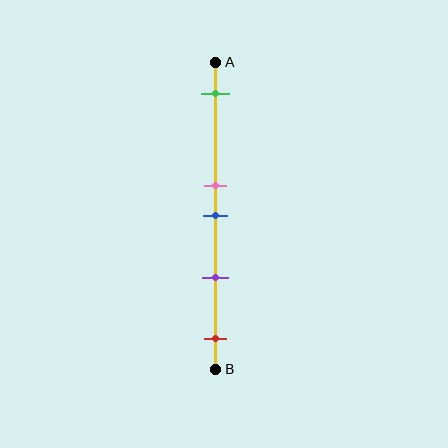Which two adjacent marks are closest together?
The pink and blue marks are the closest adjacent pair.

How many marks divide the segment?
There are 5 marks dividing the segment.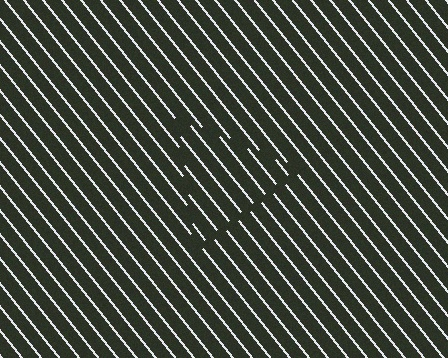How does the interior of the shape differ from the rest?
The interior of the shape contains the same grating, shifted by half a period — the contour is defined by the phase discontinuity where line-ends from the inner and outer gratings abut.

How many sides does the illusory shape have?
3 sides — the line-ends trace a triangle.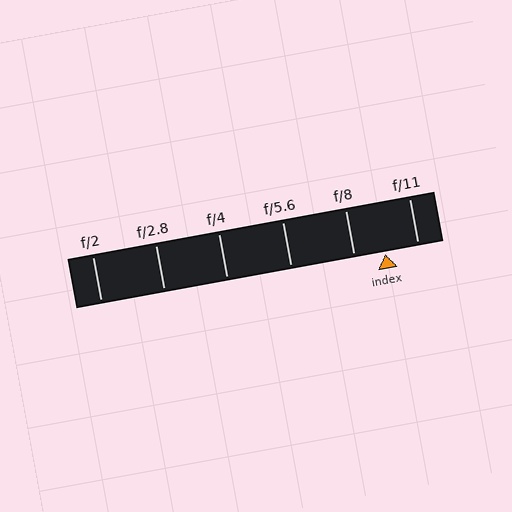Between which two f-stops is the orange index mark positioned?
The index mark is between f/8 and f/11.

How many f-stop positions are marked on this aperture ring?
There are 6 f-stop positions marked.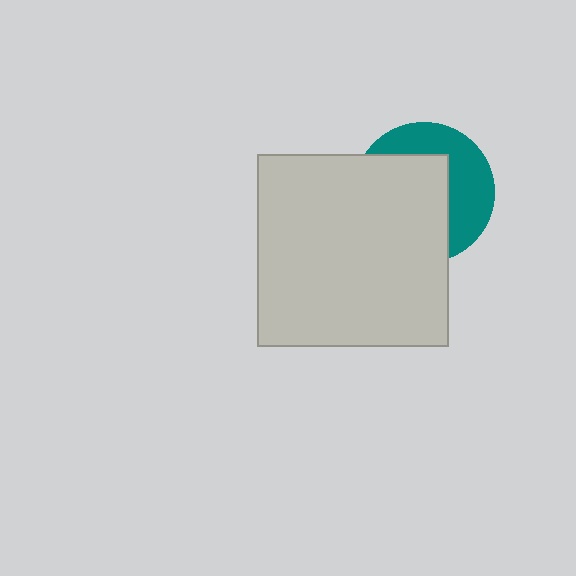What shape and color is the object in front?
The object in front is a light gray square.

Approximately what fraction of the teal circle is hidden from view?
Roughly 59% of the teal circle is hidden behind the light gray square.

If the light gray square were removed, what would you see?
You would see the complete teal circle.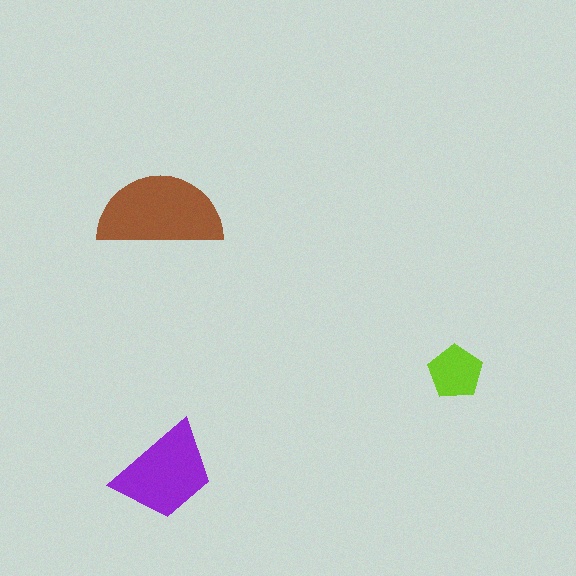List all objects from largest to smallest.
The brown semicircle, the purple trapezoid, the lime pentagon.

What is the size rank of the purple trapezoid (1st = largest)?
2nd.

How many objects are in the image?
There are 3 objects in the image.